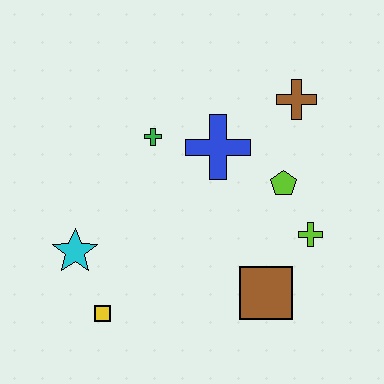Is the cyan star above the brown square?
Yes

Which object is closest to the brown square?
The lime cross is closest to the brown square.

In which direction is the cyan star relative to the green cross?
The cyan star is below the green cross.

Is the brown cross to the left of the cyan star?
No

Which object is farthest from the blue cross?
The yellow square is farthest from the blue cross.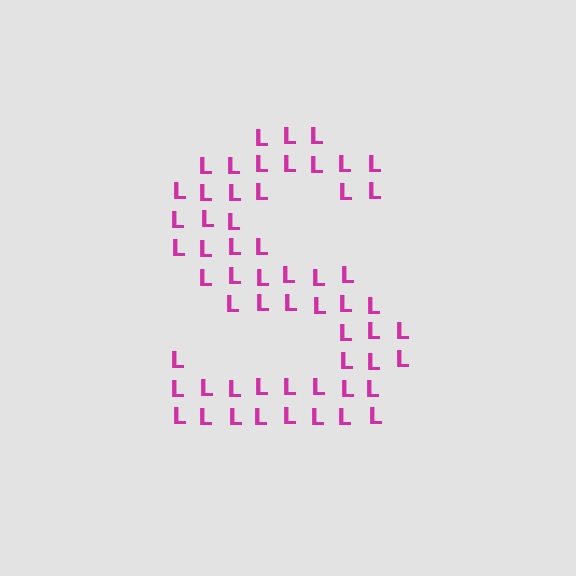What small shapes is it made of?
It is made of small letter L's.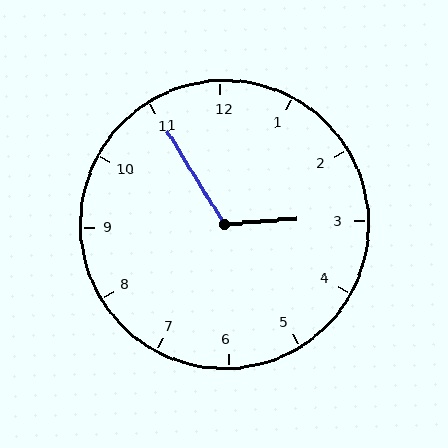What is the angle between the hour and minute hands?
Approximately 118 degrees.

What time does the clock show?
2:55.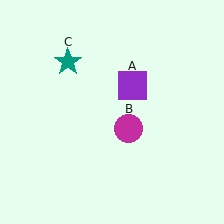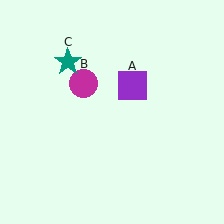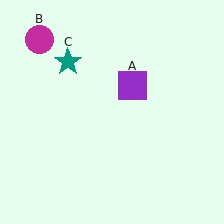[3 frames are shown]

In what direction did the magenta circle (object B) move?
The magenta circle (object B) moved up and to the left.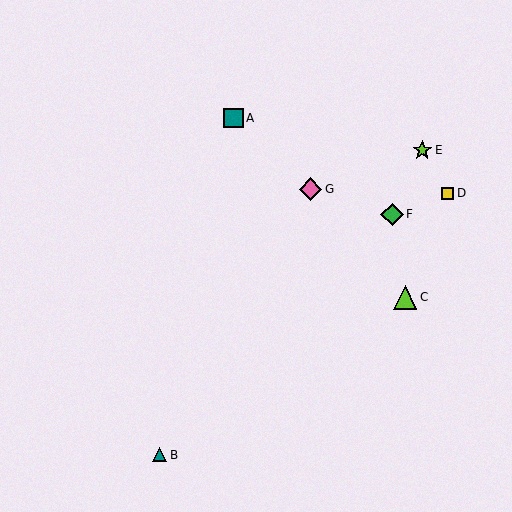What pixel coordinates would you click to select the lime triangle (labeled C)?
Click at (405, 297) to select the lime triangle C.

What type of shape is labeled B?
Shape B is a teal triangle.